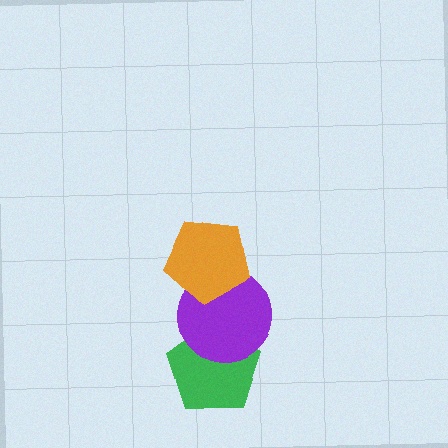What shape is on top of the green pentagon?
The purple circle is on top of the green pentagon.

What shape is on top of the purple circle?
The orange pentagon is on top of the purple circle.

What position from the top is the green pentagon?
The green pentagon is 3rd from the top.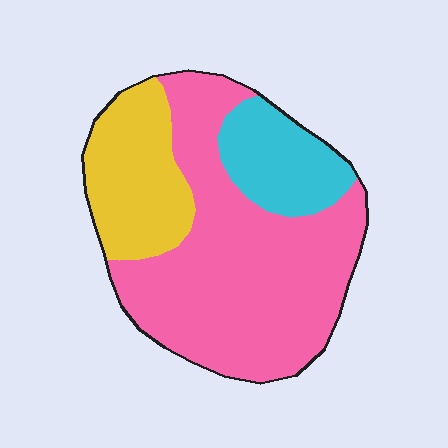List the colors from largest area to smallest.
From largest to smallest: pink, yellow, cyan.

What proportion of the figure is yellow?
Yellow takes up about one quarter (1/4) of the figure.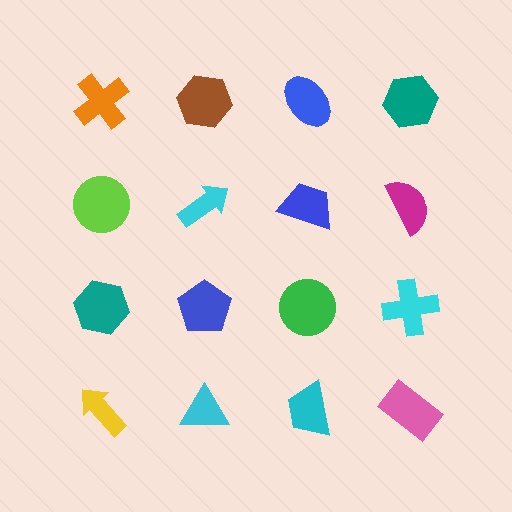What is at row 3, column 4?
A cyan cross.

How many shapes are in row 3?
4 shapes.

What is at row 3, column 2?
A blue pentagon.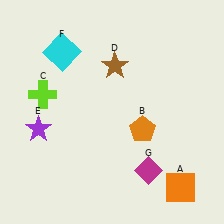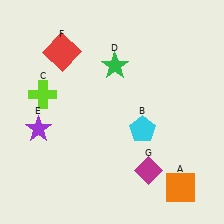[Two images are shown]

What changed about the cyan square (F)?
In Image 1, F is cyan. In Image 2, it changed to red.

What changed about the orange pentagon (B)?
In Image 1, B is orange. In Image 2, it changed to cyan.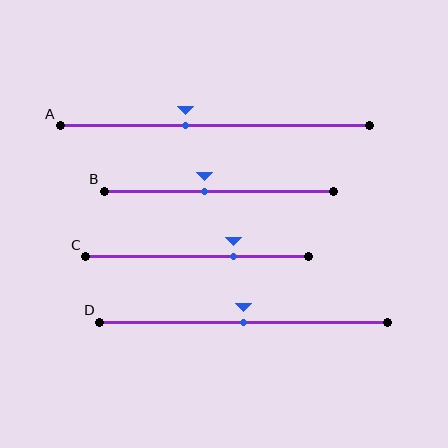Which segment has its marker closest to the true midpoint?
Segment D has its marker closest to the true midpoint.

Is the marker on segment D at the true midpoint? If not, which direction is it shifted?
Yes, the marker on segment D is at the true midpoint.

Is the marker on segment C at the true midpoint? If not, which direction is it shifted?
No, the marker on segment C is shifted to the right by about 16% of the segment length.